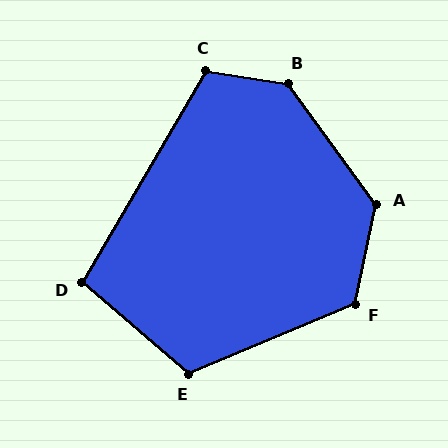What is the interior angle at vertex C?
Approximately 112 degrees (obtuse).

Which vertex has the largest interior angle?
B, at approximately 135 degrees.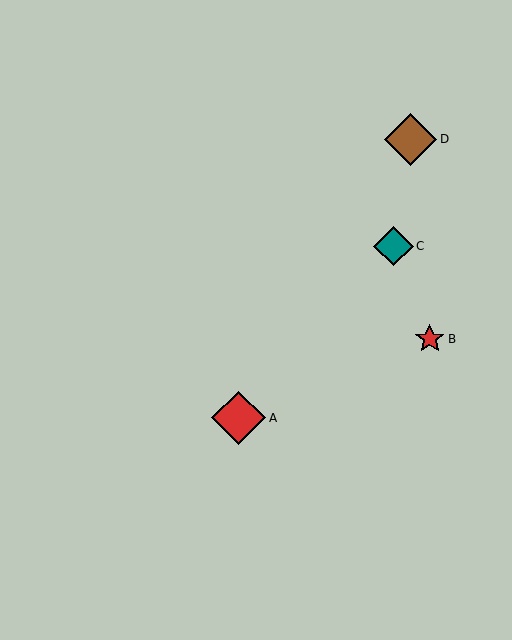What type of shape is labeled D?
Shape D is a brown diamond.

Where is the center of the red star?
The center of the red star is at (430, 339).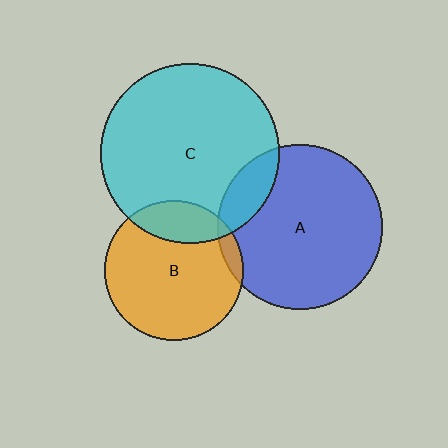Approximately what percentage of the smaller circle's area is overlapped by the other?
Approximately 15%.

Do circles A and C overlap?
Yes.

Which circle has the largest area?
Circle C (cyan).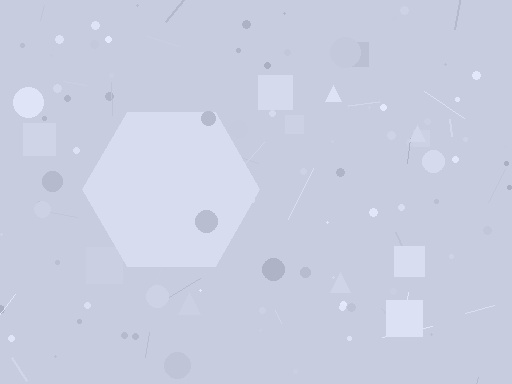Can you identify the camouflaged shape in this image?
The camouflaged shape is a hexagon.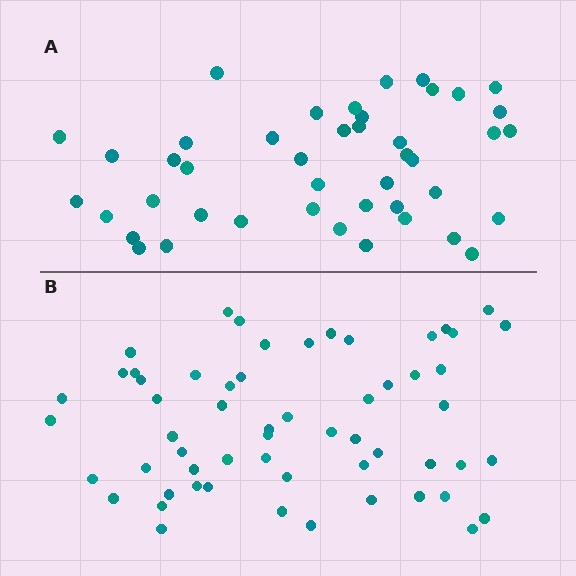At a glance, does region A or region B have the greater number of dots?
Region B (the bottom region) has more dots.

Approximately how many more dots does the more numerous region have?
Region B has approximately 15 more dots than region A.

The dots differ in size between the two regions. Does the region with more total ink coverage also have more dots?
No. Region A has more total ink coverage because its dots are larger, but region B actually contains more individual dots. Total area can be misleading — the number of items is what matters here.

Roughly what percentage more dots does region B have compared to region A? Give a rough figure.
About 30% more.